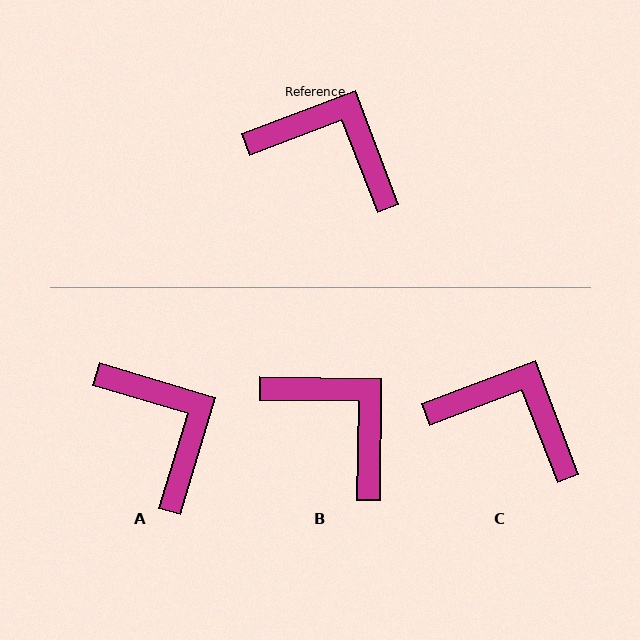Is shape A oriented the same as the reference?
No, it is off by about 37 degrees.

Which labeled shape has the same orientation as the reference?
C.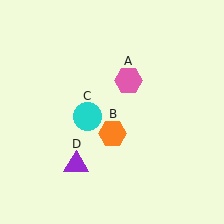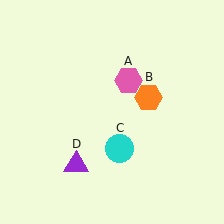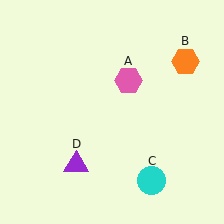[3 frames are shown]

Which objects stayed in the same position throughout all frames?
Pink hexagon (object A) and purple triangle (object D) remained stationary.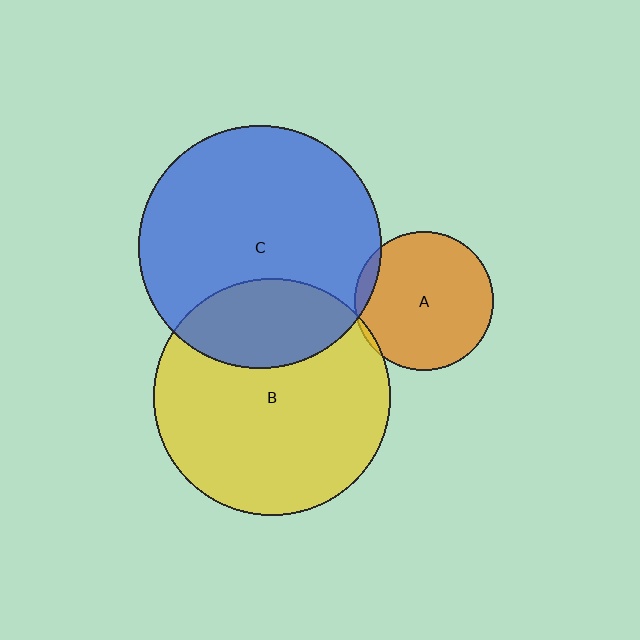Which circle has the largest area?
Circle C (blue).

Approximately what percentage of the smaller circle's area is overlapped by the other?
Approximately 5%.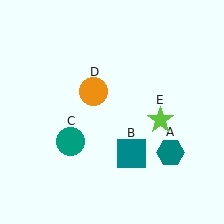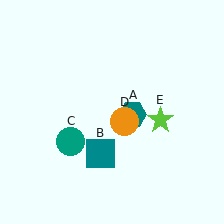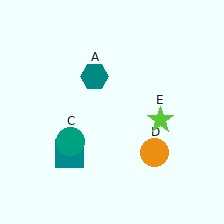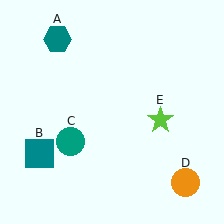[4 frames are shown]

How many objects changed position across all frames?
3 objects changed position: teal hexagon (object A), teal square (object B), orange circle (object D).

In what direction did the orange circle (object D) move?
The orange circle (object D) moved down and to the right.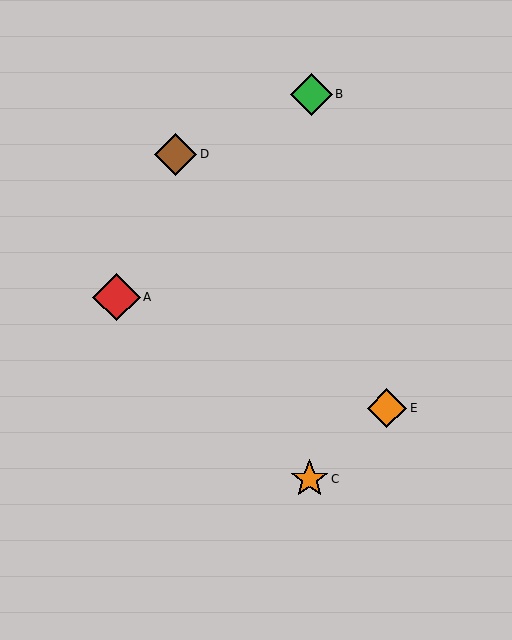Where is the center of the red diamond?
The center of the red diamond is at (116, 297).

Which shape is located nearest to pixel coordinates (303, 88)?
The green diamond (labeled B) at (311, 94) is nearest to that location.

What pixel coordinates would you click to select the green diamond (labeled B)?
Click at (311, 94) to select the green diamond B.